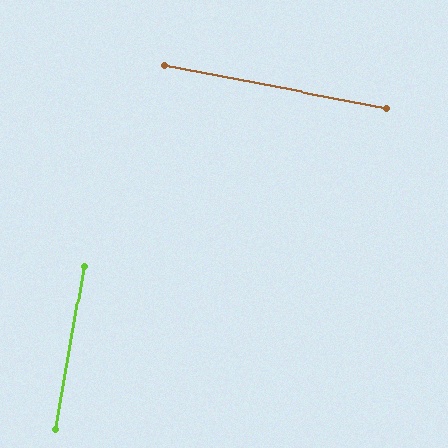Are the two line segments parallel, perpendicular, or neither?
Perpendicular — they meet at approximately 89°.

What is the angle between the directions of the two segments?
Approximately 89 degrees.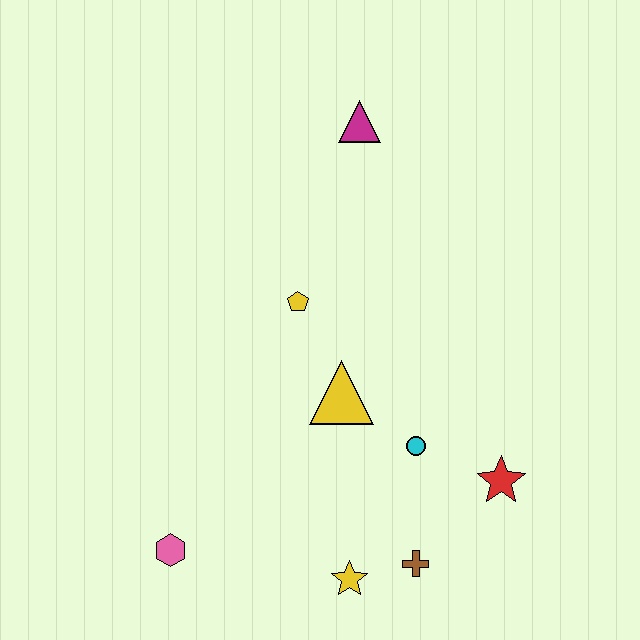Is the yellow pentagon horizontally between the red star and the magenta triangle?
No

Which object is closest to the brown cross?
The yellow star is closest to the brown cross.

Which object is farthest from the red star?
The magenta triangle is farthest from the red star.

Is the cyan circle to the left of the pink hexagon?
No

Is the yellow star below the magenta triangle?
Yes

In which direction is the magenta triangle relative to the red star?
The magenta triangle is above the red star.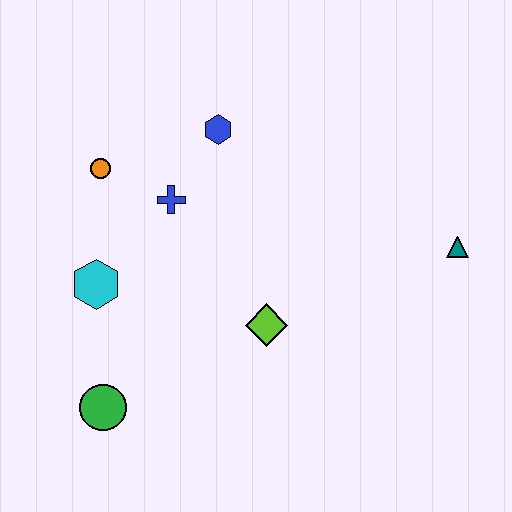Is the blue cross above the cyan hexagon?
Yes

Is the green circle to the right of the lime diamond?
No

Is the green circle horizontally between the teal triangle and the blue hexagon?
No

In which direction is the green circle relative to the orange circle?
The green circle is below the orange circle.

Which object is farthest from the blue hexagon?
The green circle is farthest from the blue hexagon.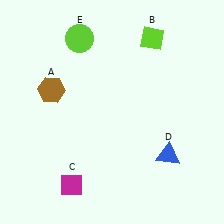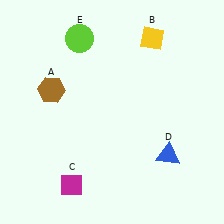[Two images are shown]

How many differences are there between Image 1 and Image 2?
There is 1 difference between the two images.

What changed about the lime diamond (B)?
In Image 1, B is lime. In Image 2, it changed to yellow.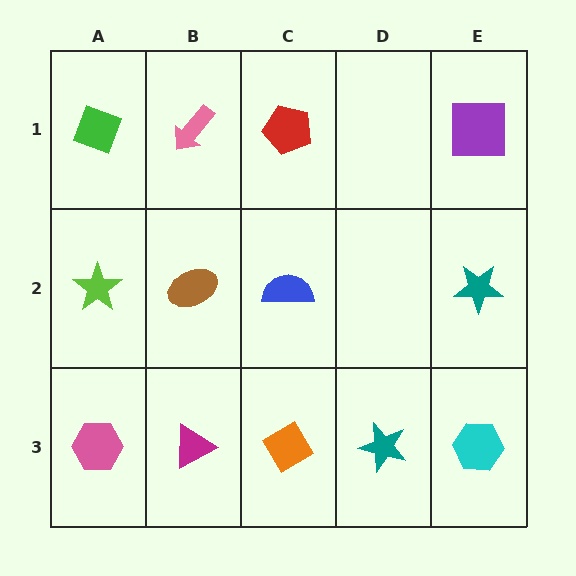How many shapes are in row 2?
4 shapes.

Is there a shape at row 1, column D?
No, that cell is empty.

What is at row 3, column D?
A teal star.